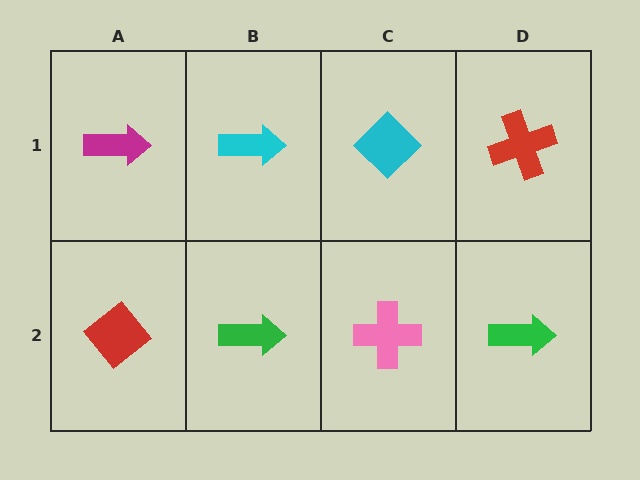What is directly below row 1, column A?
A red diamond.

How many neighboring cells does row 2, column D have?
2.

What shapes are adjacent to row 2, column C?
A cyan diamond (row 1, column C), a green arrow (row 2, column B), a green arrow (row 2, column D).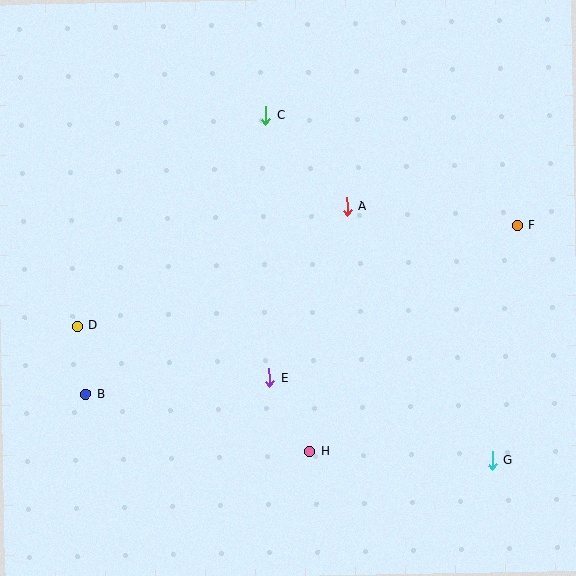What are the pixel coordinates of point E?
Point E is at (269, 378).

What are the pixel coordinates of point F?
Point F is at (517, 225).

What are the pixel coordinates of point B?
Point B is at (86, 394).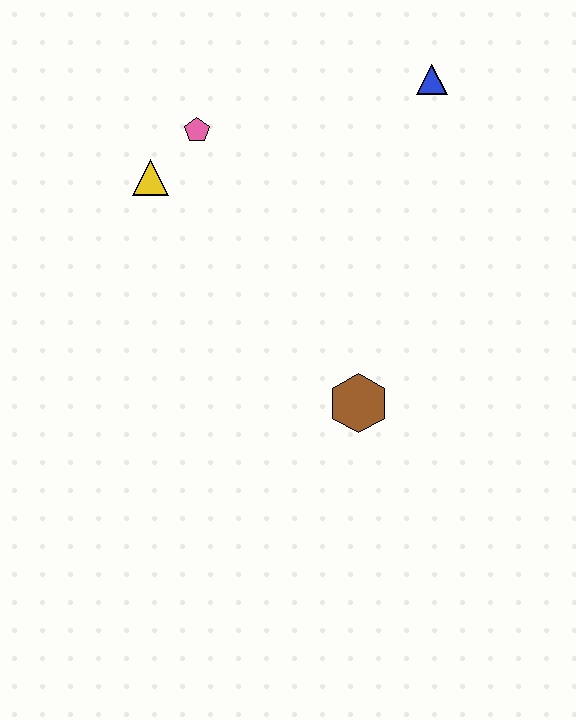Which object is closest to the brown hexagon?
The yellow triangle is closest to the brown hexagon.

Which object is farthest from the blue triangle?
The brown hexagon is farthest from the blue triangle.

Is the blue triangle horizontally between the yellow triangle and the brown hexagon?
No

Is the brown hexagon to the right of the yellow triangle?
Yes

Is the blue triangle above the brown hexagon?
Yes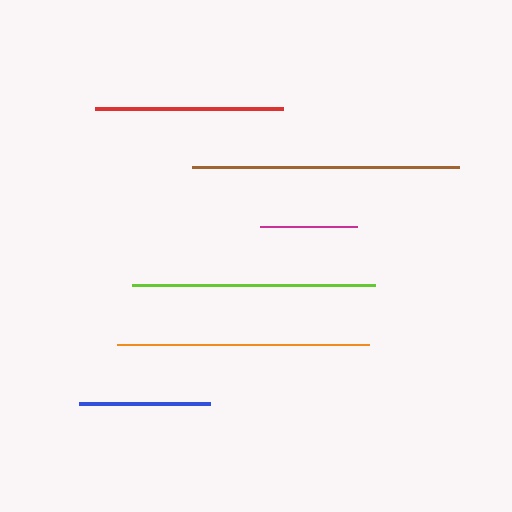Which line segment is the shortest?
The magenta line is the shortest at approximately 97 pixels.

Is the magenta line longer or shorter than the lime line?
The lime line is longer than the magenta line.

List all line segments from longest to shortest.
From longest to shortest: brown, orange, lime, red, blue, magenta.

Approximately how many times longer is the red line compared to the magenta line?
The red line is approximately 1.9 times the length of the magenta line.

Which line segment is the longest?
The brown line is the longest at approximately 267 pixels.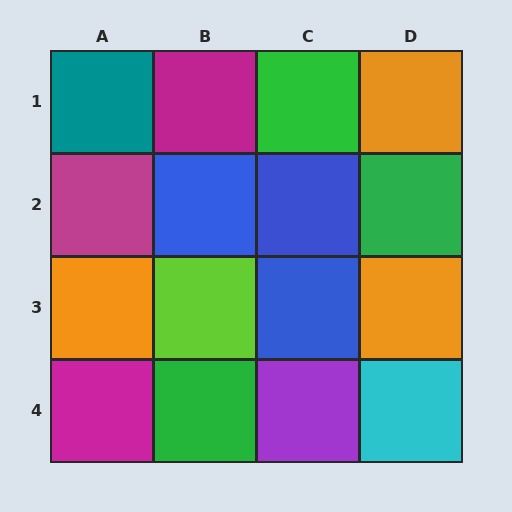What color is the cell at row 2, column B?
Blue.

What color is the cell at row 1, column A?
Teal.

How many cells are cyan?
1 cell is cyan.